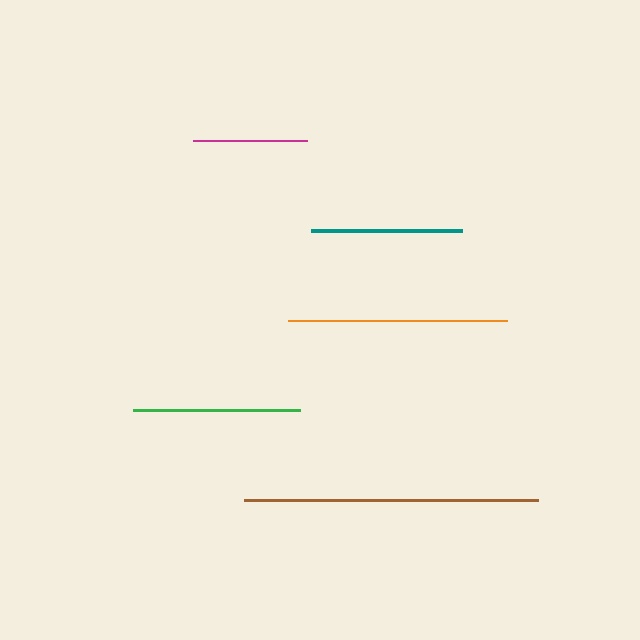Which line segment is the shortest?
The magenta line is the shortest at approximately 114 pixels.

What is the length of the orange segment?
The orange segment is approximately 219 pixels long.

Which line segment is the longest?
The brown line is the longest at approximately 294 pixels.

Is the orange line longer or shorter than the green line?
The orange line is longer than the green line.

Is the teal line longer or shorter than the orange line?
The orange line is longer than the teal line.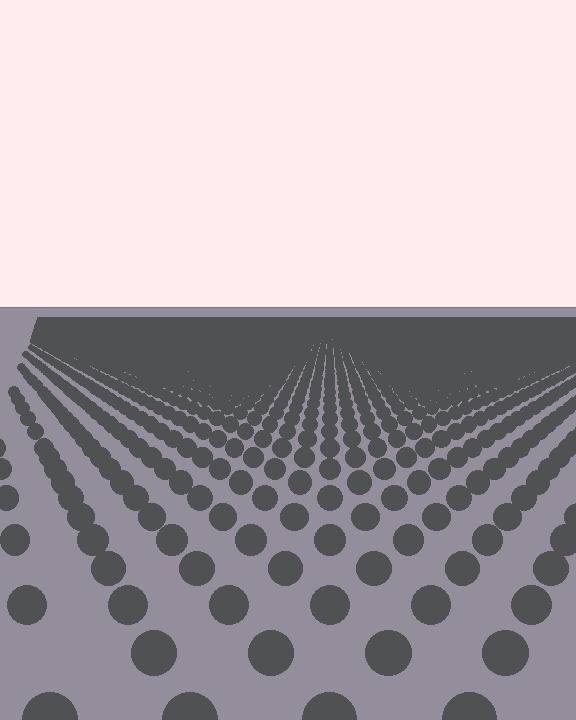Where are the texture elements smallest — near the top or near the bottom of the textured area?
Near the top.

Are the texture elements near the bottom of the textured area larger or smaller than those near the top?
Larger. Near the bottom, elements are closer to the viewer and appear at a bigger on-screen size.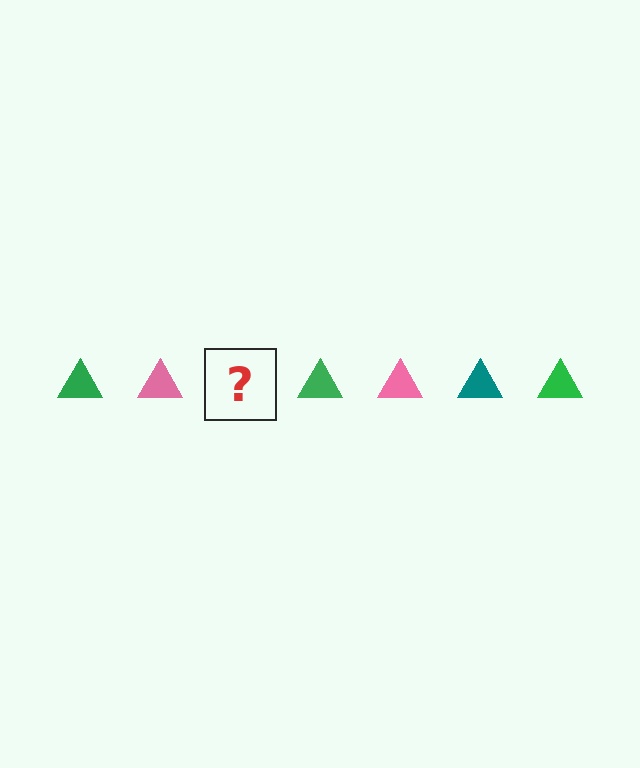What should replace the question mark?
The question mark should be replaced with a teal triangle.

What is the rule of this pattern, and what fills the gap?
The rule is that the pattern cycles through green, pink, teal triangles. The gap should be filled with a teal triangle.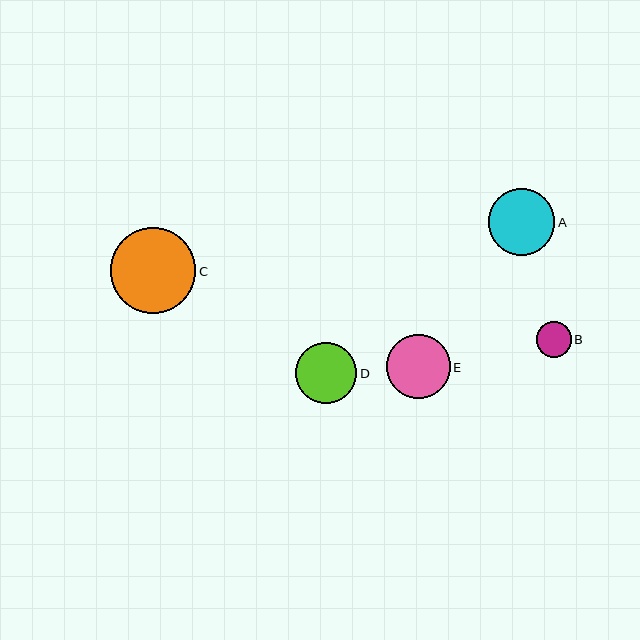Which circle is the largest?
Circle C is the largest with a size of approximately 85 pixels.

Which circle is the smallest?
Circle B is the smallest with a size of approximately 35 pixels.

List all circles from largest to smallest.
From largest to smallest: C, A, E, D, B.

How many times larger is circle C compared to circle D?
Circle C is approximately 1.4 times the size of circle D.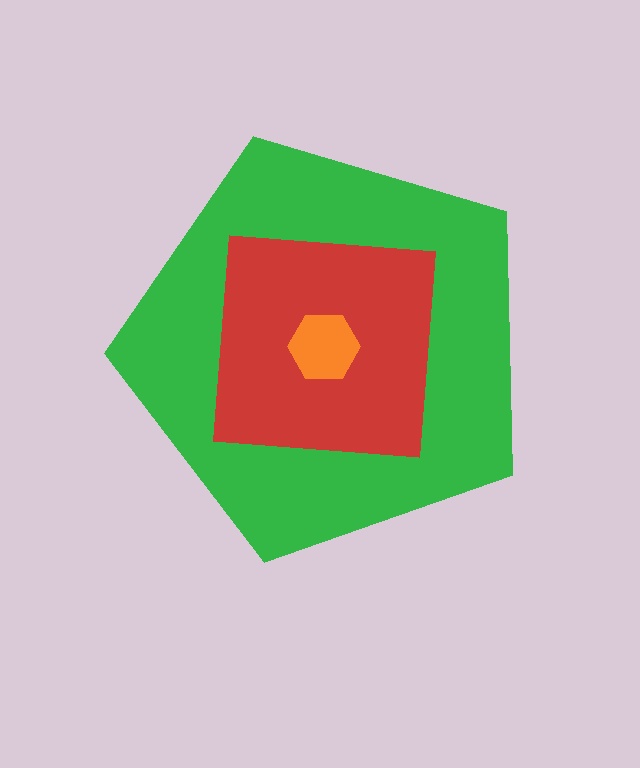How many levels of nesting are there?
3.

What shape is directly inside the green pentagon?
The red square.